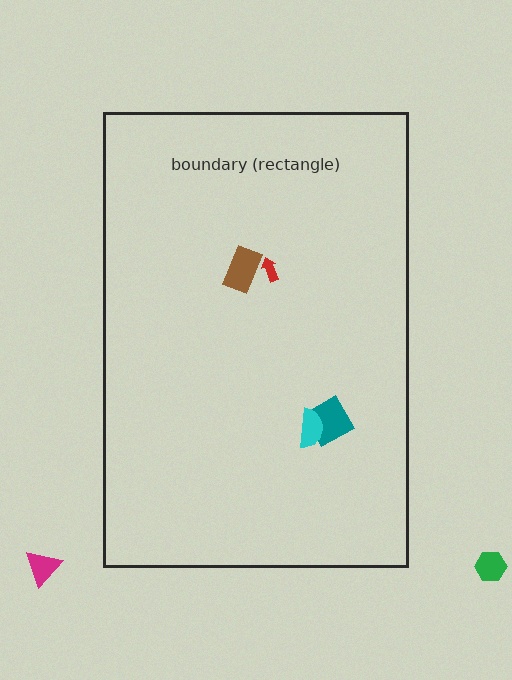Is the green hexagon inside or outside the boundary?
Outside.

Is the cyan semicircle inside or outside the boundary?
Inside.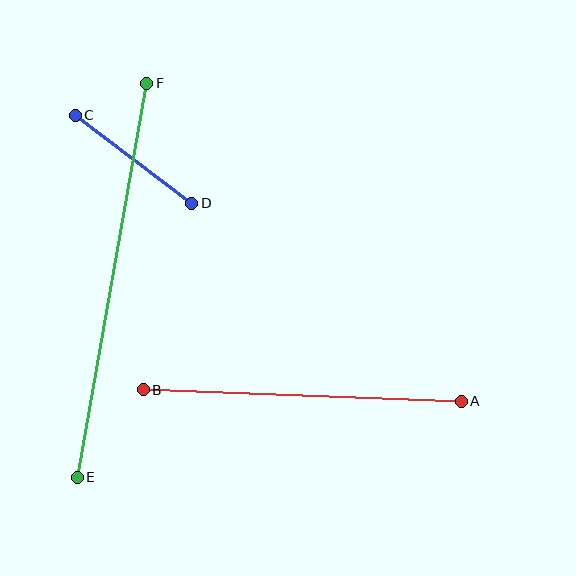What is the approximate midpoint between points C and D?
The midpoint is at approximately (133, 159) pixels.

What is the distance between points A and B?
The distance is approximately 318 pixels.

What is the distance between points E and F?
The distance is approximately 400 pixels.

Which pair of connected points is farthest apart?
Points E and F are farthest apart.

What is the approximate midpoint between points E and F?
The midpoint is at approximately (112, 280) pixels.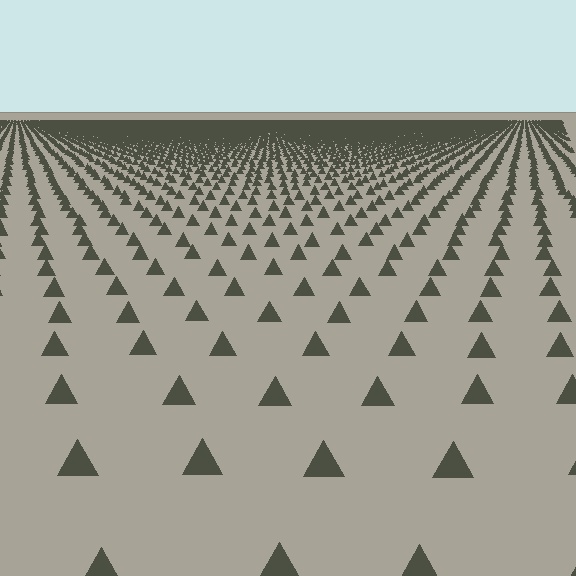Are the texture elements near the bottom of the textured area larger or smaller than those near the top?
Larger. Near the bottom, elements are closer to the viewer and appear at a bigger on-screen size.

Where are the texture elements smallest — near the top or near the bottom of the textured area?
Near the top.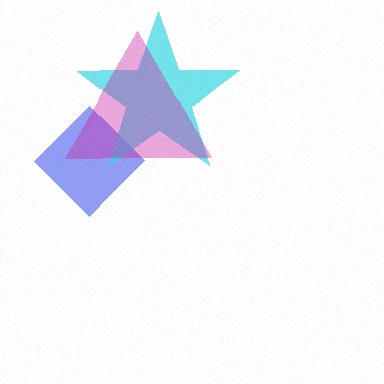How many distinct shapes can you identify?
There are 3 distinct shapes: a blue diamond, a cyan star, a magenta triangle.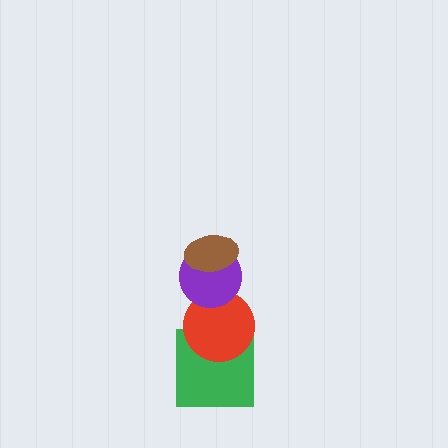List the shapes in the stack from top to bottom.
From top to bottom: the brown ellipse, the purple circle, the red circle, the green square.